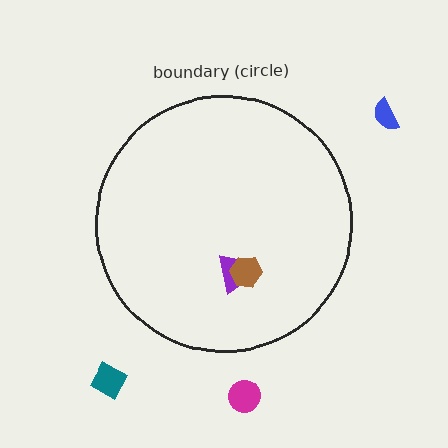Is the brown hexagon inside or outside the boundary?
Inside.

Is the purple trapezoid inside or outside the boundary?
Inside.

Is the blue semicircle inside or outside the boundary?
Outside.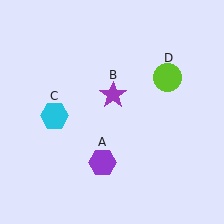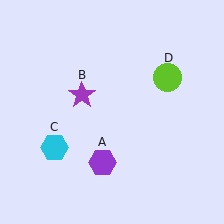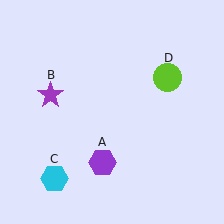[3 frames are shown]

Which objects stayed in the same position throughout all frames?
Purple hexagon (object A) and lime circle (object D) remained stationary.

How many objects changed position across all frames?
2 objects changed position: purple star (object B), cyan hexagon (object C).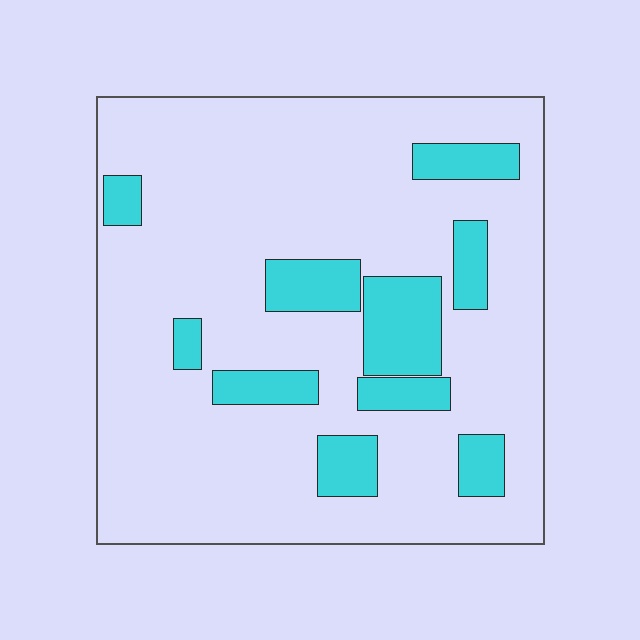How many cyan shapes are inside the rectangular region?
10.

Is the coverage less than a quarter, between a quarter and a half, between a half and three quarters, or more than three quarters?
Less than a quarter.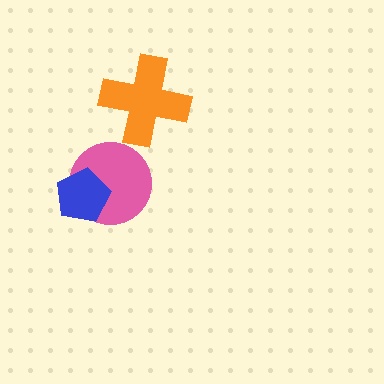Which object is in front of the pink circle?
The blue pentagon is in front of the pink circle.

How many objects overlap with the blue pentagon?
1 object overlaps with the blue pentagon.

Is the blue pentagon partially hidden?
No, no other shape covers it.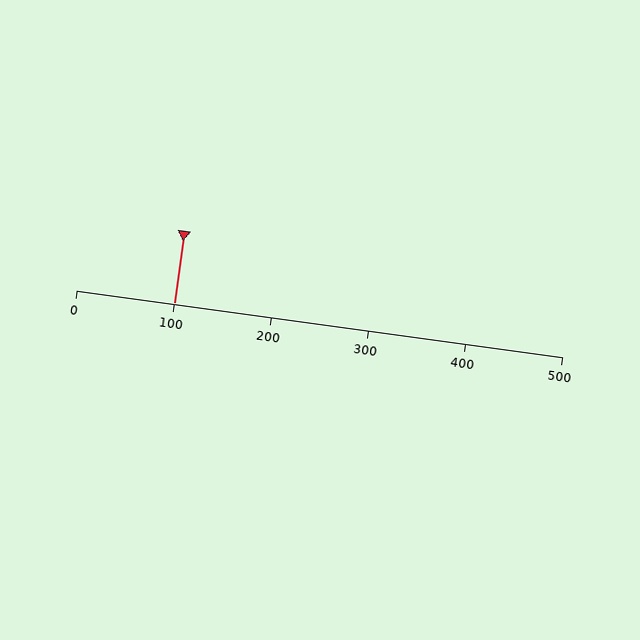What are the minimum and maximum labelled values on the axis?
The axis runs from 0 to 500.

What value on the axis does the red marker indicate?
The marker indicates approximately 100.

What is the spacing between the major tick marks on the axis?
The major ticks are spaced 100 apart.